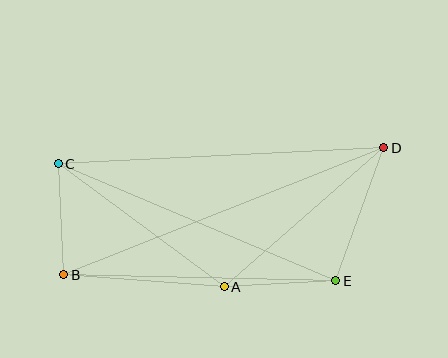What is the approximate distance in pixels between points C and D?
The distance between C and D is approximately 326 pixels.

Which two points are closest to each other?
Points B and C are closest to each other.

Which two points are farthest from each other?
Points B and D are farthest from each other.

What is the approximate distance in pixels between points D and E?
The distance between D and E is approximately 142 pixels.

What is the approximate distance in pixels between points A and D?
The distance between A and D is approximately 211 pixels.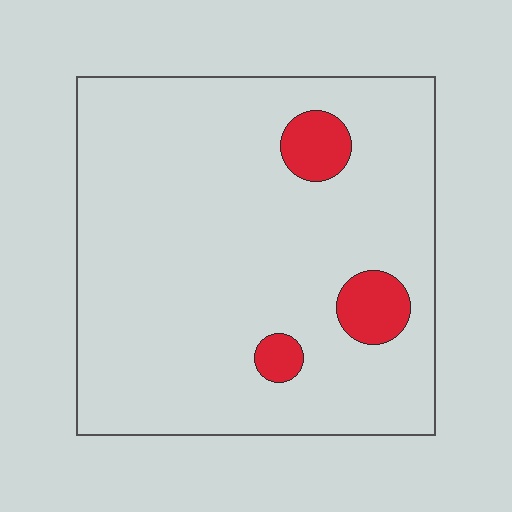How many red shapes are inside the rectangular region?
3.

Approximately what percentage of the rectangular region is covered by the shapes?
Approximately 10%.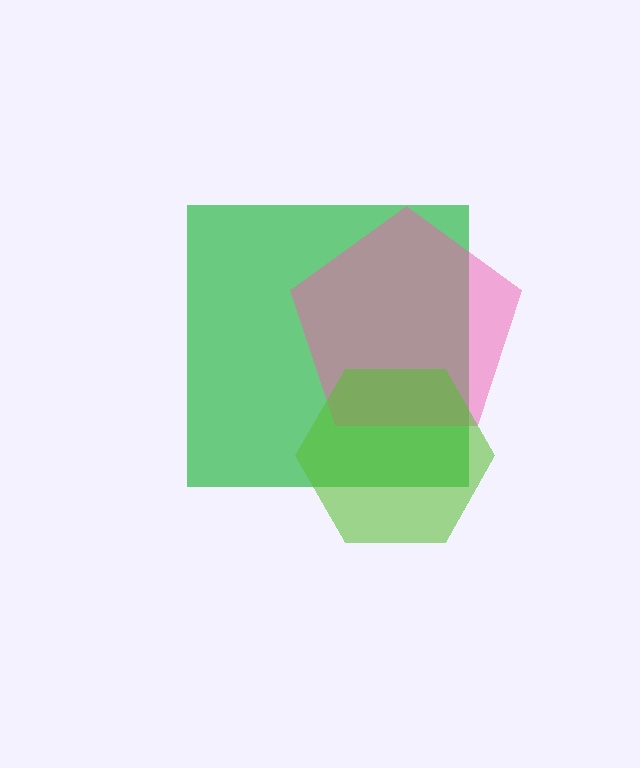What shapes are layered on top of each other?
The layered shapes are: a green square, a pink pentagon, a lime hexagon.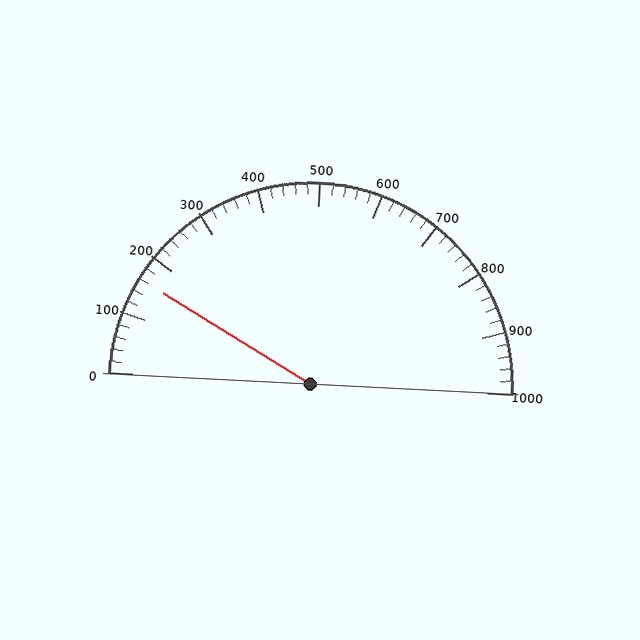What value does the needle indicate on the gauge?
The needle indicates approximately 160.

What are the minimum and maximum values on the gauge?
The gauge ranges from 0 to 1000.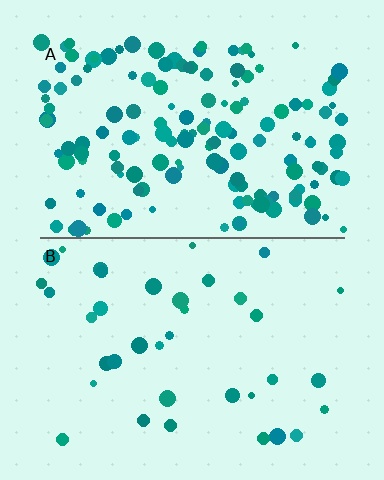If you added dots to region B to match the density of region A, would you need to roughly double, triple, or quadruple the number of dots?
Approximately quadruple.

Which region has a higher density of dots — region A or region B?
A (the top).